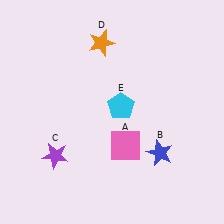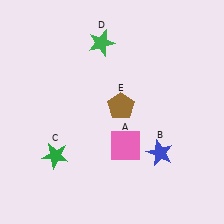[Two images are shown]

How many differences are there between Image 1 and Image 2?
There are 3 differences between the two images.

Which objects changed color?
C changed from purple to green. D changed from orange to green. E changed from cyan to brown.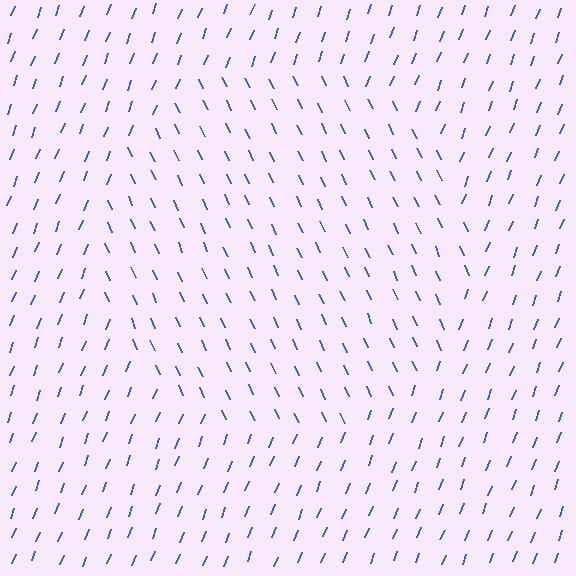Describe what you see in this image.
The image is filled with small blue line segments. A circle region in the image has lines oriented differently from the surrounding lines, creating a visible texture boundary.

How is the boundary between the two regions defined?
The boundary is defined purely by a change in line orientation (approximately 45 degrees difference). All lines are the same color and thickness.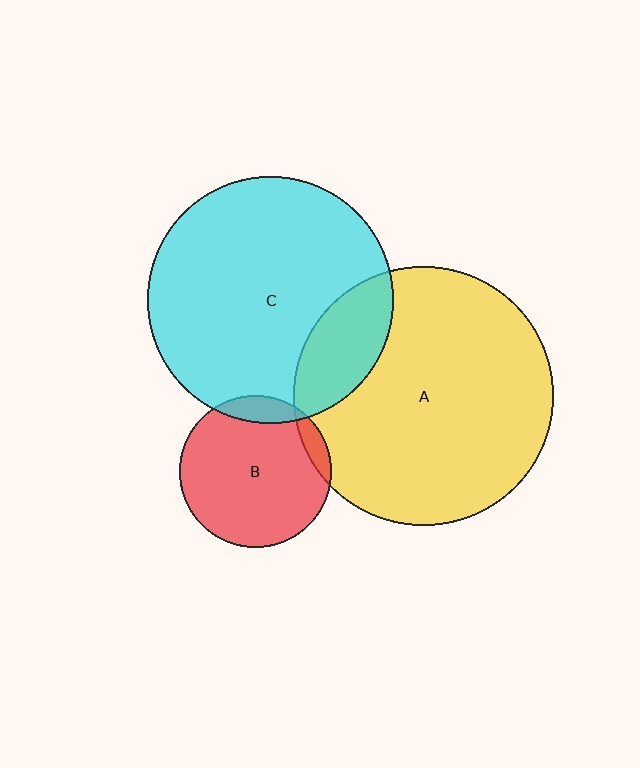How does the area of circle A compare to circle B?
Approximately 2.9 times.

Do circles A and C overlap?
Yes.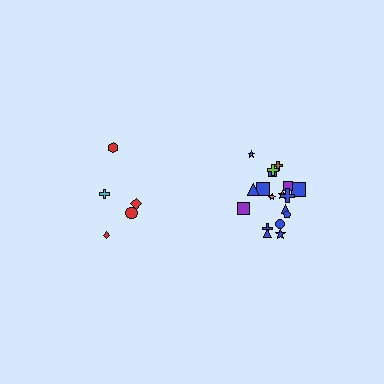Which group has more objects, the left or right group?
The right group.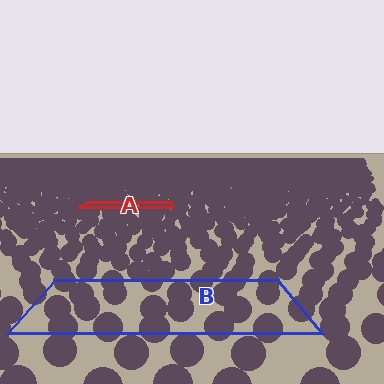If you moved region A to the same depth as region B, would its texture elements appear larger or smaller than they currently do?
They would appear larger. At a closer depth, the same texture elements are projected at a bigger on-screen size.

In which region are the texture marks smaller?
The texture marks are smaller in region A, because it is farther away.